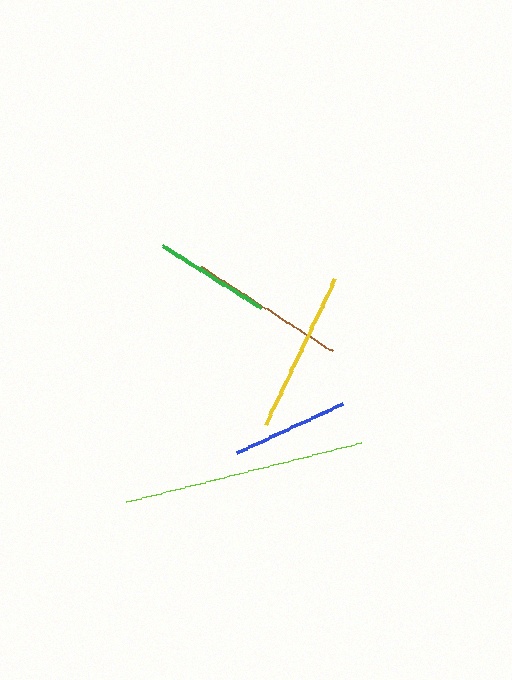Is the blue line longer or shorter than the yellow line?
The yellow line is longer than the blue line.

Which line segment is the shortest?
The green line is the shortest at approximately 115 pixels.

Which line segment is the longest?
The lime line is the longest at approximately 242 pixels.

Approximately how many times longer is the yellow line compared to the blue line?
The yellow line is approximately 1.4 times the length of the blue line.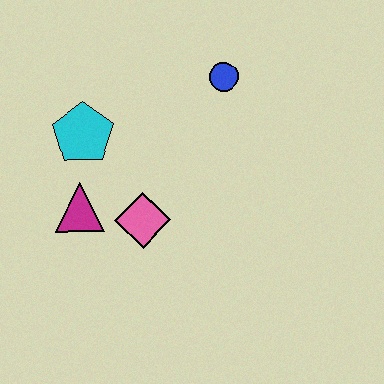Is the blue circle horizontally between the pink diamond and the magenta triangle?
No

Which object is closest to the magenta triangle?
The pink diamond is closest to the magenta triangle.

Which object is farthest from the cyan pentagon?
The blue circle is farthest from the cyan pentagon.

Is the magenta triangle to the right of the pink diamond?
No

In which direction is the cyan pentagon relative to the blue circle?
The cyan pentagon is to the left of the blue circle.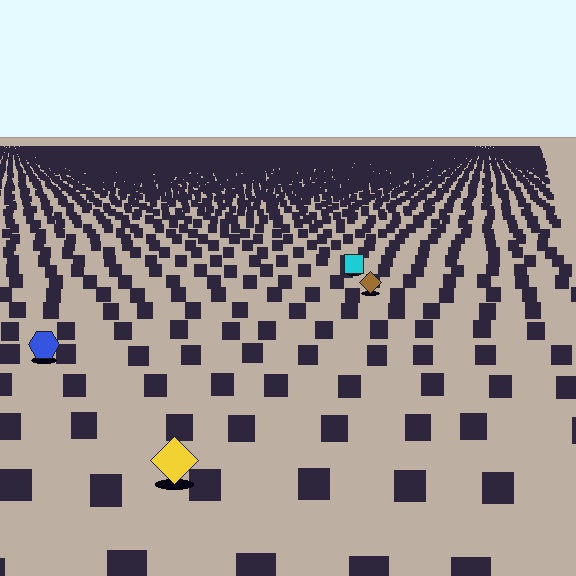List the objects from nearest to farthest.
From nearest to farthest: the yellow diamond, the blue hexagon, the brown diamond, the cyan square.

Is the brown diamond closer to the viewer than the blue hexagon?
No. The blue hexagon is closer — you can tell from the texture gradient: the ground texture is coarser near it.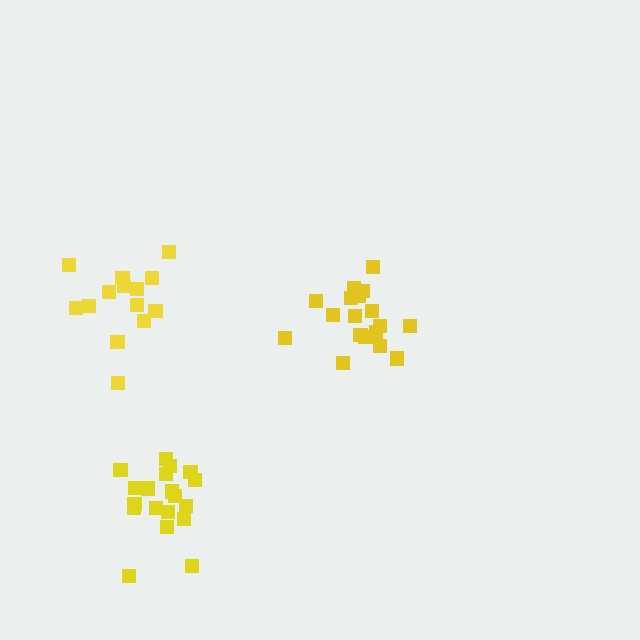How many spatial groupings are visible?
There are 3 spatial groupings.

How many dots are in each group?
Group 1: 19 dots, Group 2: 14 dots, Group 3: 19 dots (52 total).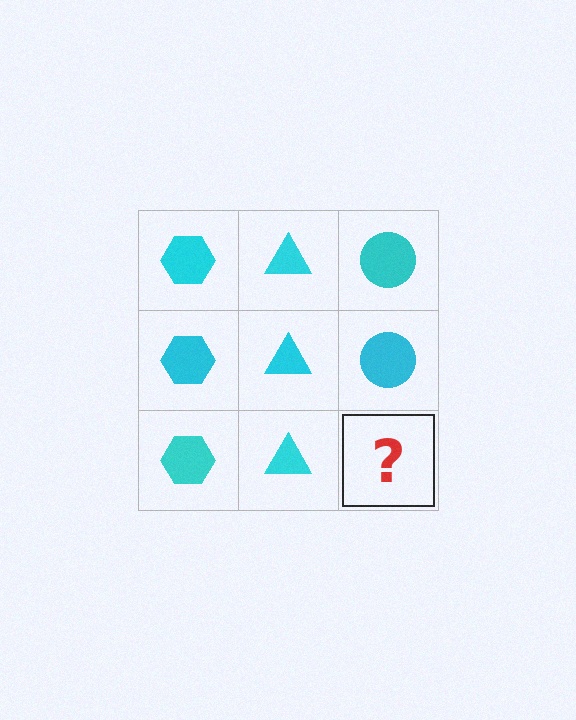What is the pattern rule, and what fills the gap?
The rule is that each column has a consistent shape. The gap should be filled with a cyan circle.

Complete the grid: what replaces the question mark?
The question mark should be replaced with a cyan circle.